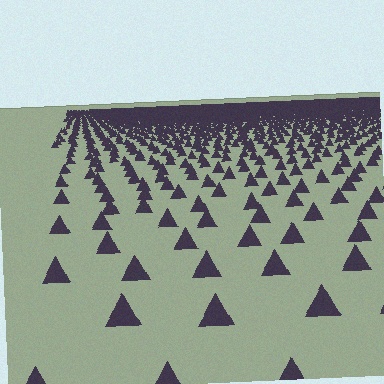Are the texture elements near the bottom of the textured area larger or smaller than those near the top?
Larger. Near the bottom, elements are closer to the viewer and appear at a bigger on-screen size.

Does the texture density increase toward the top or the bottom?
Density increases toward the top.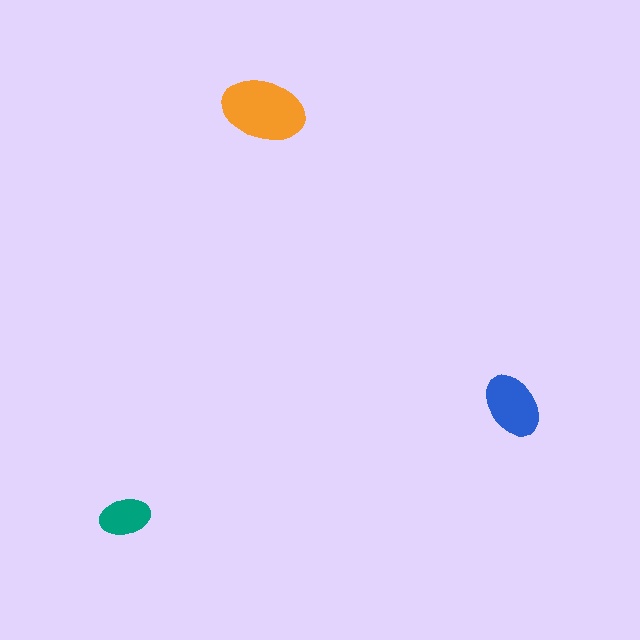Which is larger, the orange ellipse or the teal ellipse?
The orange one.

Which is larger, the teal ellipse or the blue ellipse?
The blue one.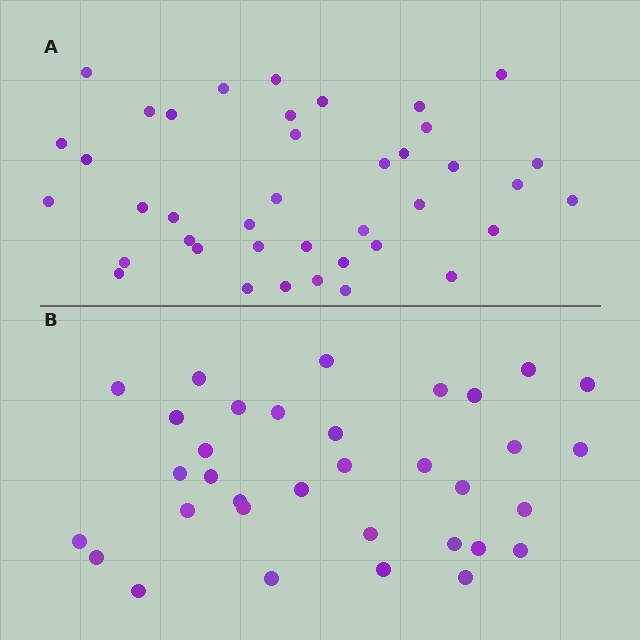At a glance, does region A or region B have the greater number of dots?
Region A (the top region) has more dots.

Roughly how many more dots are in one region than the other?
Region A has about 6 more dots than region B.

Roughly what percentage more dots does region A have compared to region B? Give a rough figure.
About 20% more.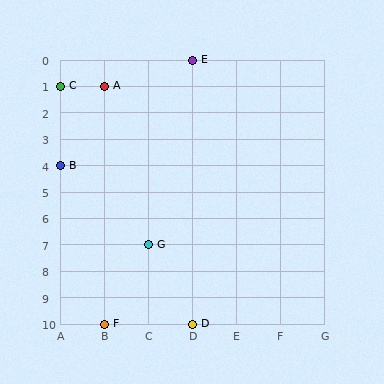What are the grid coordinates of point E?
Point E is at grid coordinates (D, 0).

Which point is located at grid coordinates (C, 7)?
Point G is at (C, 7).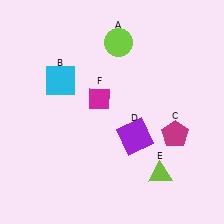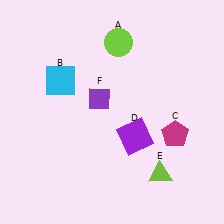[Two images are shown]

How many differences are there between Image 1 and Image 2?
There is 1 difference between the two images.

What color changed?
The diamond (F) changed from magenta in Image 1 to purple in Image 2.